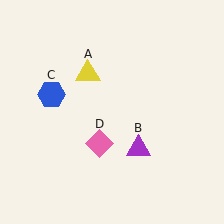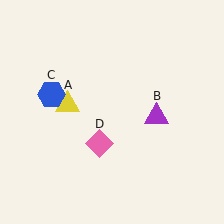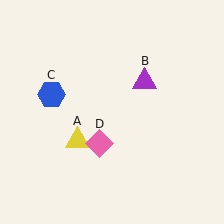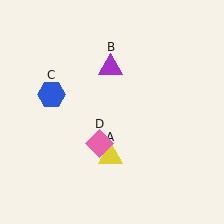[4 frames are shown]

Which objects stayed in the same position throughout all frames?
Blue hexagon (object C) and pink diamond (object D) remained stationary.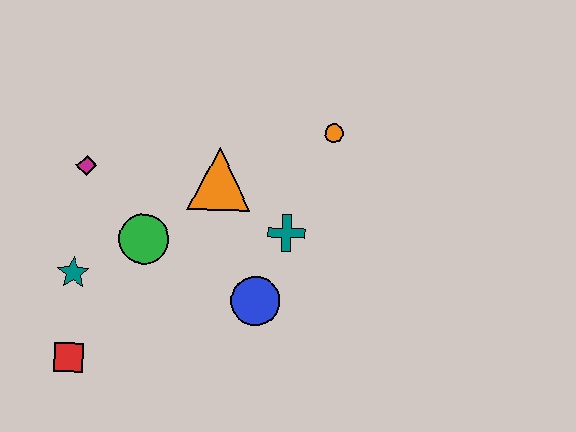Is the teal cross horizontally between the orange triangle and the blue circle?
No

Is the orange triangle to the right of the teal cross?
No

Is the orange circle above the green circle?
Yes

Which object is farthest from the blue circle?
The magenta diamond is farthest from the blue circle.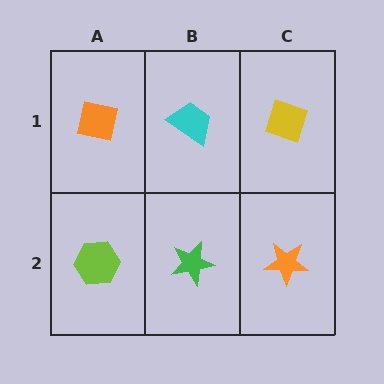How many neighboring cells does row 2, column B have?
3.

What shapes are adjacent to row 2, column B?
A cyan trapezoid (row 1, column B), a lime hexagon (row 2, column A), an orange star (row 2, column C).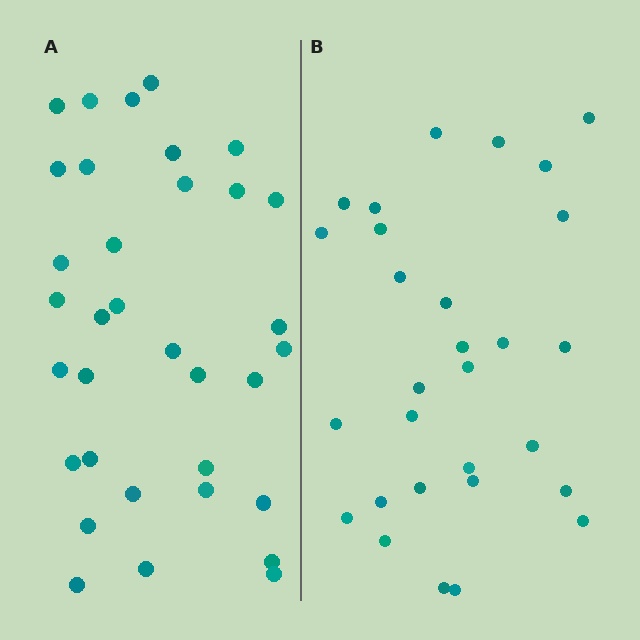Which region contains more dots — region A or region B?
Region A (the left region) has more dots.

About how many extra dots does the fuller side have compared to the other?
Region A has about 5 more dots than region B.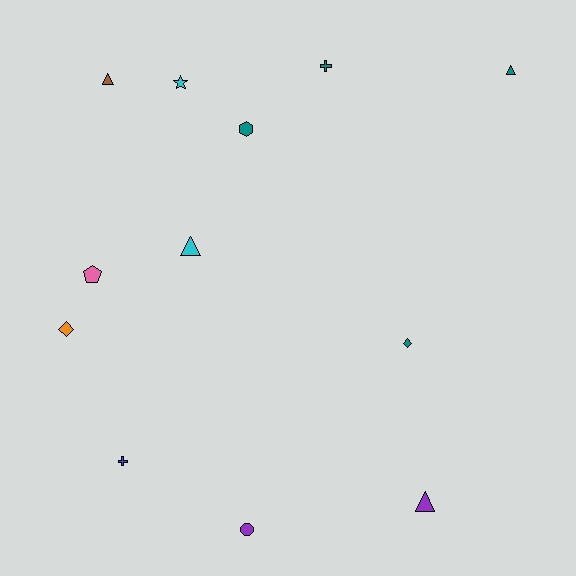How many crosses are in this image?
There are 2 crosses.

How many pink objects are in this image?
There is 1 pink object.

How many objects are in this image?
There are 12 objects.